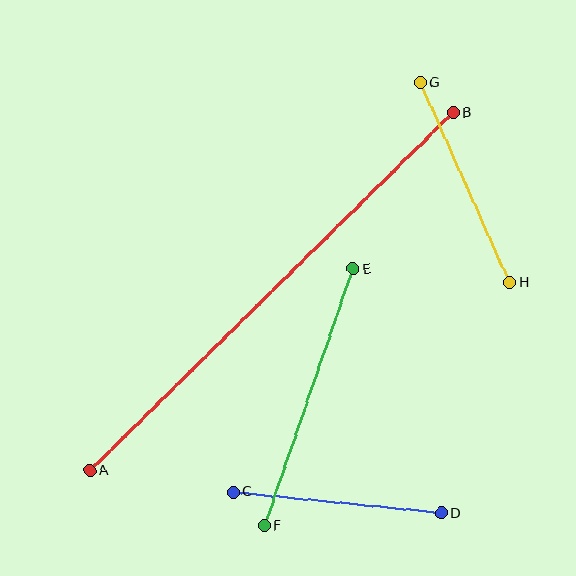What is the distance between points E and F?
The distance is approximately 272 pixels.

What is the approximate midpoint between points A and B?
The midpoint is at approximately (272, 292) pixels.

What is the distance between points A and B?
The distance is approximately 510 pixels.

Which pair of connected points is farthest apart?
Points A and B are farthest apart.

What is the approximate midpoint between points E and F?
The midpoint is at approximately (309, 397) pixels.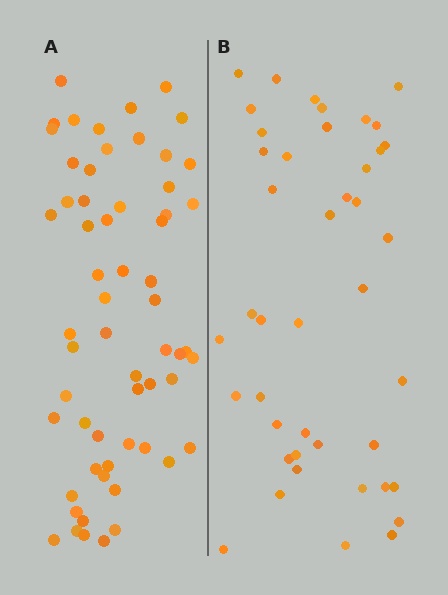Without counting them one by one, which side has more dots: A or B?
Region A (the left region) has more dots.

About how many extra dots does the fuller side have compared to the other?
Region A has approximately 15 more dots than region B.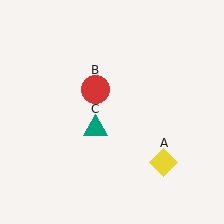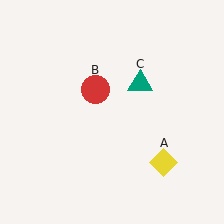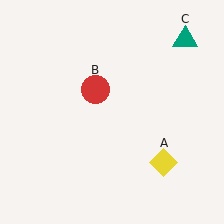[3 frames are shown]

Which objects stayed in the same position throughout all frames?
Yellow diamond (object A) and red circle (object B) remained stationary.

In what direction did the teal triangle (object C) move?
The teal triangle (object C) moved up and to the right.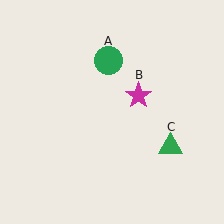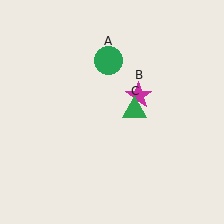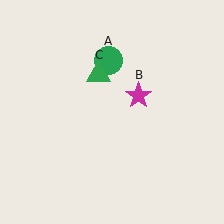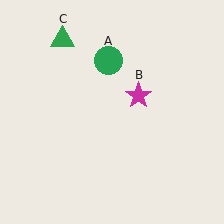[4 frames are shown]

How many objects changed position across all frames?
1 object changed position: green triangle (object C).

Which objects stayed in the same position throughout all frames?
Green circle (object A) and magenta star (object B) remained stationary.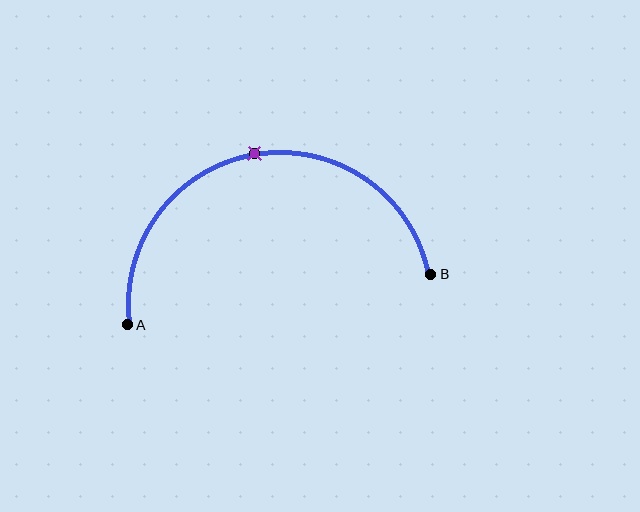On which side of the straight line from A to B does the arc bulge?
The arc bulges above the straight line connecting A and B.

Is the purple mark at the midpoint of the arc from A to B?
Yes. The purple mark lies on the arc at equal arc-length from both A and B — it is the arc midpoint.